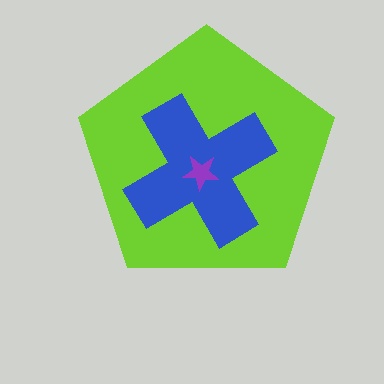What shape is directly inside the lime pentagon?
The blue cross.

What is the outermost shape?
The lime pentagon.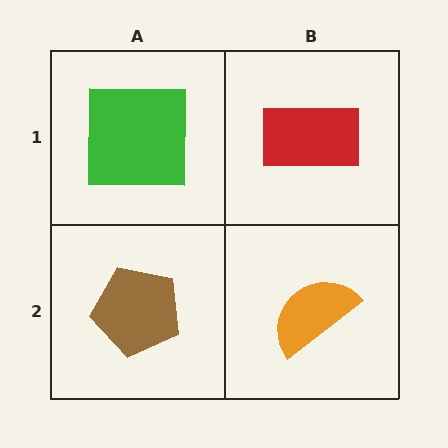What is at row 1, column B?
A red rectangle.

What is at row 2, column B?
An orange semicircle.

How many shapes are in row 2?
2 shapes.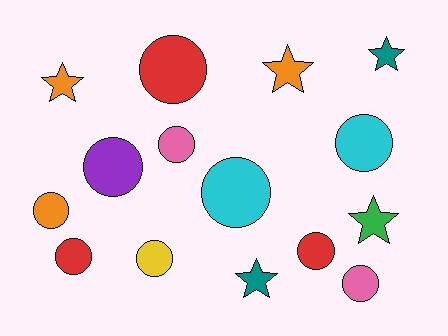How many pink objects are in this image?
There are 2 pink objects.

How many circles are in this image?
There are 10 circles.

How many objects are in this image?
There are 15 objects.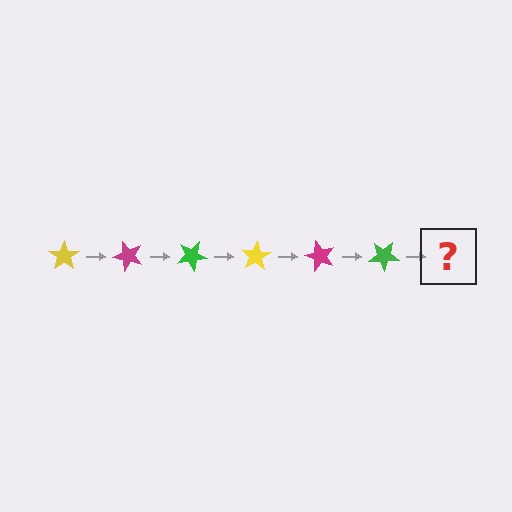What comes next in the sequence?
The next element should be a yellow star, rotated 300 degrees from the start.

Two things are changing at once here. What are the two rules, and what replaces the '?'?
The two rules are that it rotates 50 degrees each step and the color cycles through yellow, magenta, and green. The '?' should be a yellow star, rotated 300 degrees from the start.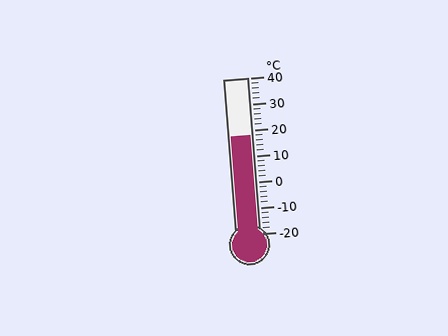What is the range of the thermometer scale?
The thermometer scale ranges from -20°C to 40°C.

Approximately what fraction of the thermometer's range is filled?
The thermometer is filled to approximately 65% of its range.